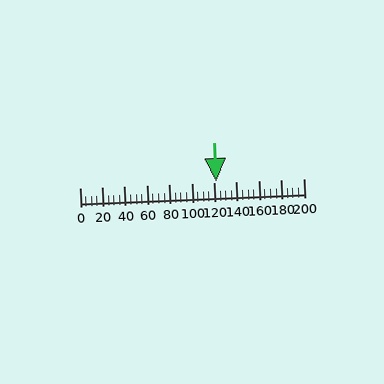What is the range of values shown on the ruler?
The ruler shows values from 0 to 200.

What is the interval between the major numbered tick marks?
The major tick marks are spaced 20 units apart.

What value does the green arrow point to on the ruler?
The green arrow points to approximately 122.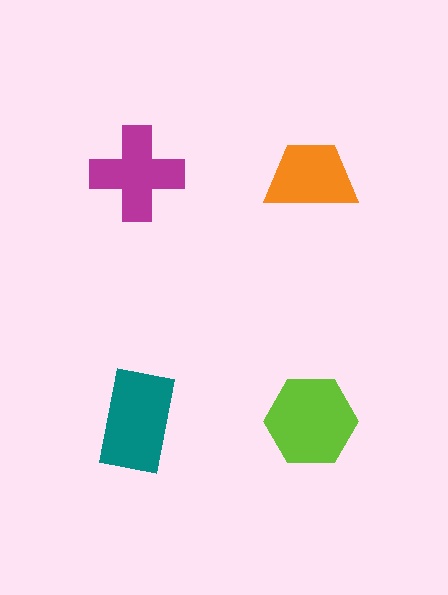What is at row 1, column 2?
An orange trapezoid.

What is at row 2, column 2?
A lime hexagon.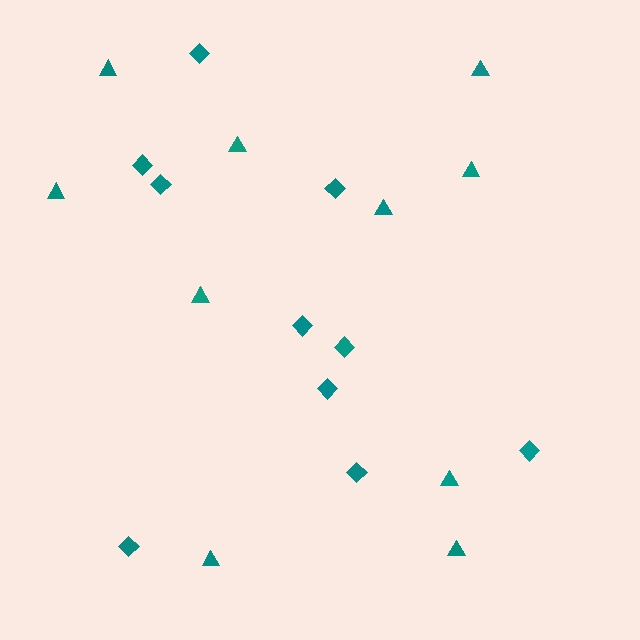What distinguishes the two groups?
There are 2 groups: one group of triangles (10) and one group of diamonds (10).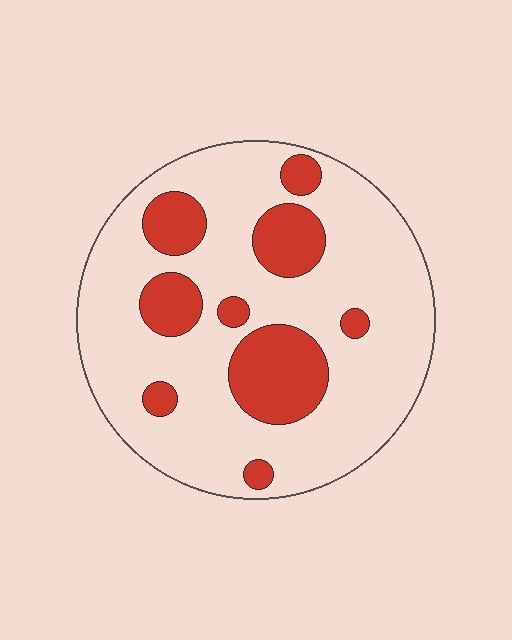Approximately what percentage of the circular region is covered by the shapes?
Approximately 25%.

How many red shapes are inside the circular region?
9.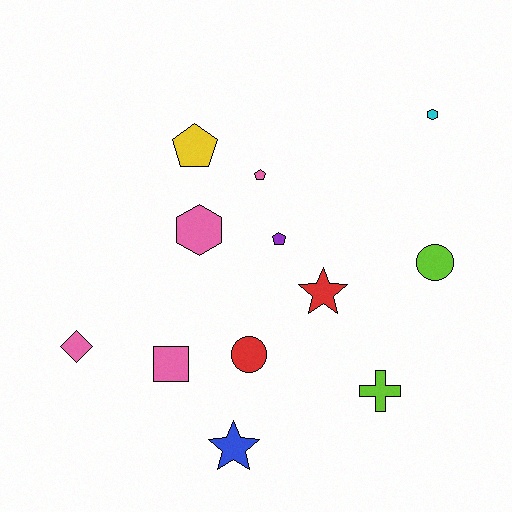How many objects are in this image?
There are 12 objects.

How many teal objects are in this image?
There are no teal objects.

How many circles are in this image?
There are 2 circles.